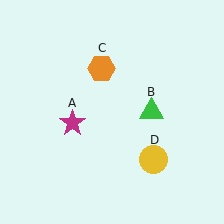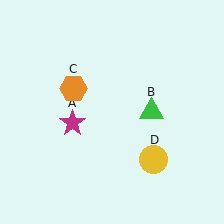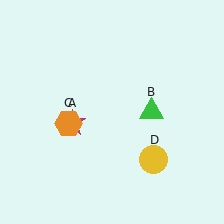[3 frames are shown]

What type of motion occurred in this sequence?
The orange hexagon (object C) rotated counterclockwise around the center of the scene.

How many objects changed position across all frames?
1 object changed position: orange hexagon (object C).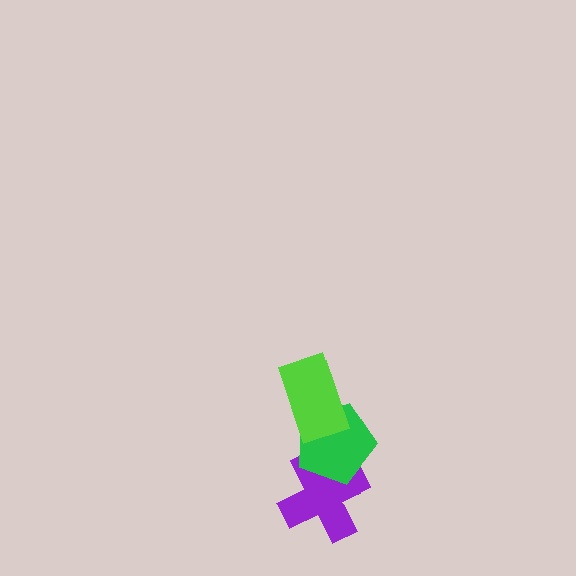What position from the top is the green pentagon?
The green pentagon is 2nd from the top.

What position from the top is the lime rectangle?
The lime rectangle is 1st from the top.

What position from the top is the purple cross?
The purple cross is 3rd from the top.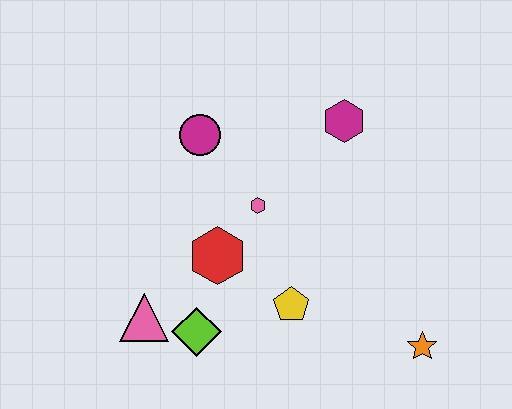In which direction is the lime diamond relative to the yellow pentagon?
The lime diamond is to the left of the yellow pentagon.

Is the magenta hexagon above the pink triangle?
Yes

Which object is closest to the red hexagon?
The pink hexagon is closest to the red hexagon.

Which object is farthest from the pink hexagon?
The orange star is farthest from the pink hexagon.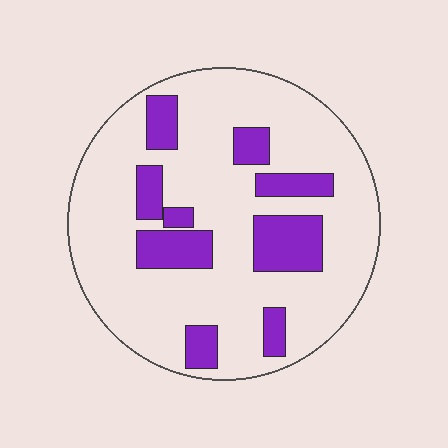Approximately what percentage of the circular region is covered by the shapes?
Approximately 20%.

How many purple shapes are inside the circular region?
9.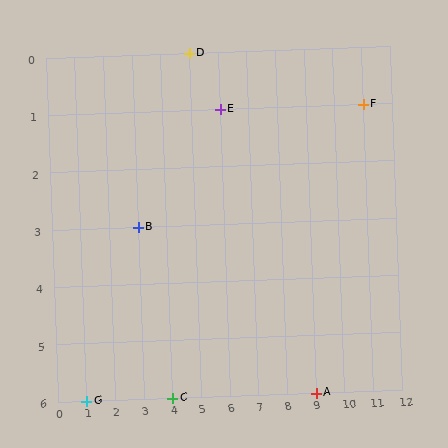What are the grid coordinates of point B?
Point B is at grid coordinates (3, 3).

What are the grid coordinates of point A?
Point A is at grid coordinates (9, 6).